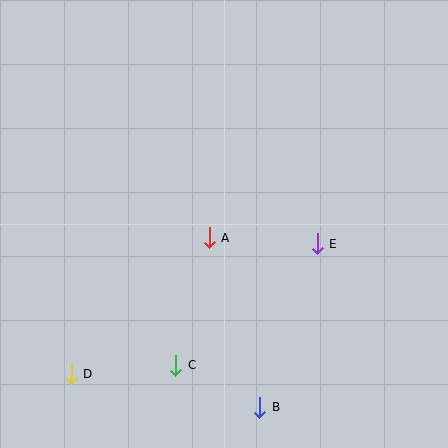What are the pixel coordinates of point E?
Point E is at (317, 244).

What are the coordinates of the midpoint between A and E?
The midpoint between A and E is at (263, 241).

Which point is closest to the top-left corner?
Point A is closest to the top-left corner.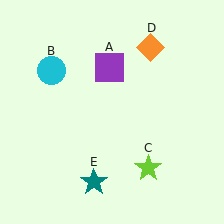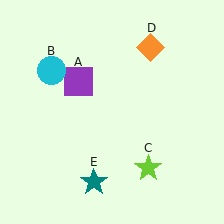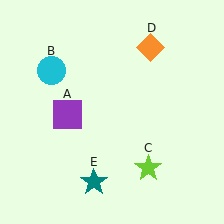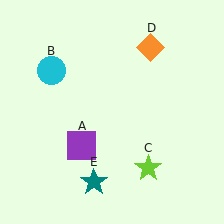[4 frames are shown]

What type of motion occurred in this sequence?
The purple square (object A) rotated counterclockwise around the center of the scene.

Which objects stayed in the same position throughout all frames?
Cyan circle (object B) and lime star (object C) and orange diamond (object D) and teal star (object E) remained stationary.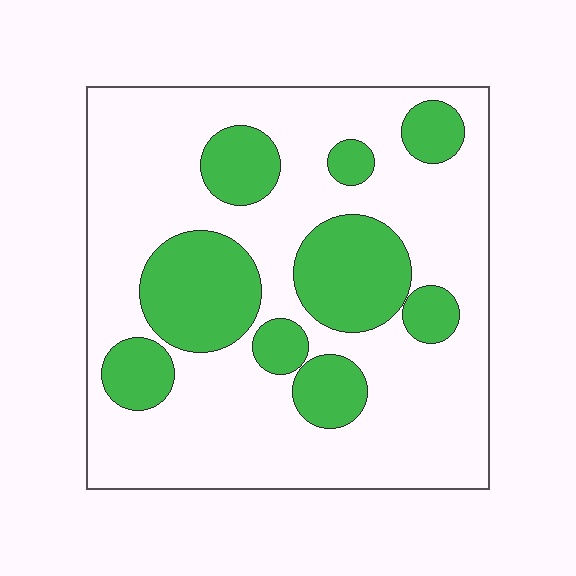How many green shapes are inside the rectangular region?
9.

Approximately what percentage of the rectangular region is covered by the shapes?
Approximately 30%.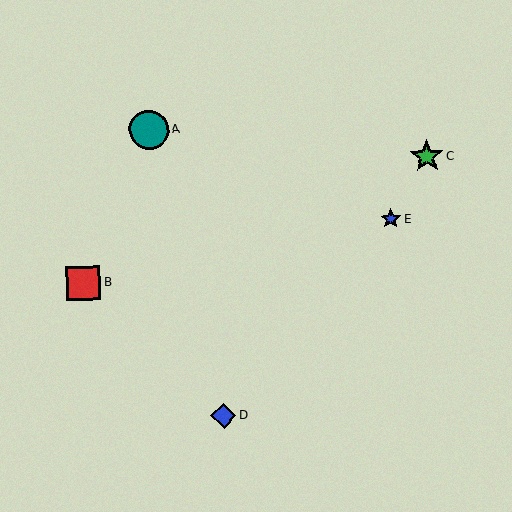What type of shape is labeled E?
Shape E is a blue star.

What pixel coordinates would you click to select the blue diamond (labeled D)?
Click at (224, 416) to select the blue diamond D.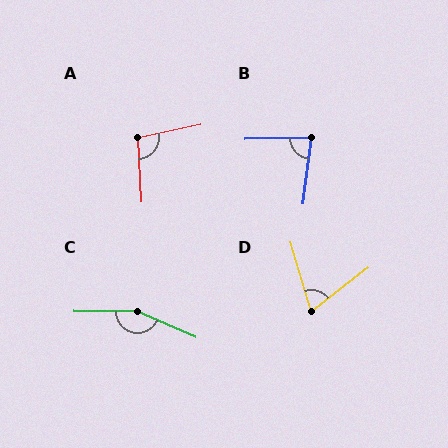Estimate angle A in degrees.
Approximately 99 degrees.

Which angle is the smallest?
D, at approximately 69 degrees.